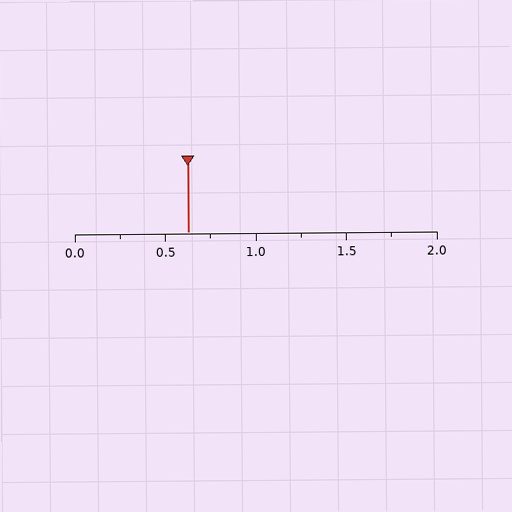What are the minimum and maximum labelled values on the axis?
The axis runs from 0.0 to 2.0.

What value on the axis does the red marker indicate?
The marker indicates approximately 0.62.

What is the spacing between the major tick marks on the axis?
The major ticks are spaced 0.5 apart.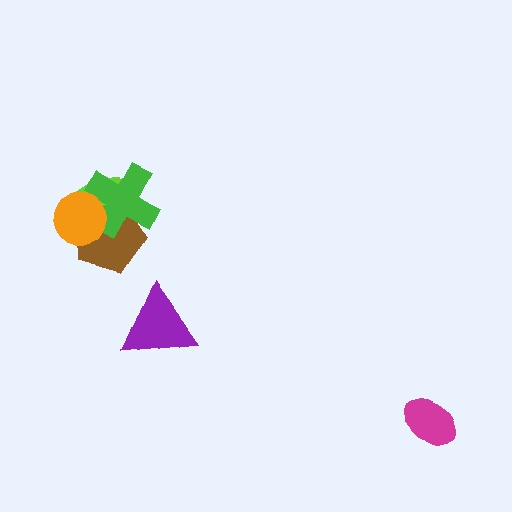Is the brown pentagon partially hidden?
Yes, it is partially covered by another shape.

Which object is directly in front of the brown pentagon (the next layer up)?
The green cross is directly in front of the brown pentagon.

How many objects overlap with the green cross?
3 objects overlap with the green cross.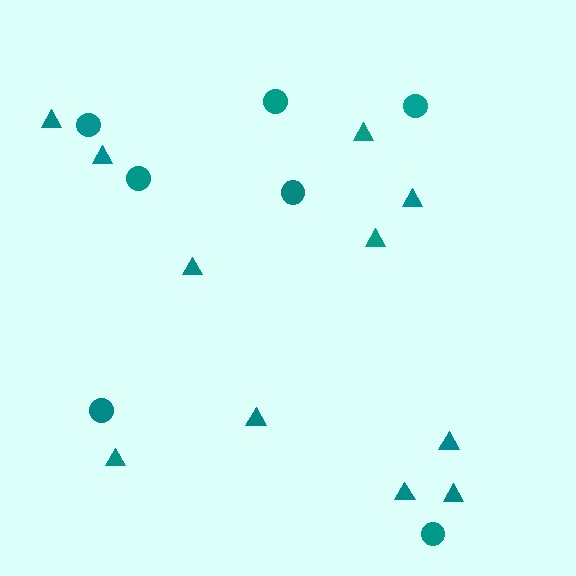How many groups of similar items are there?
There are 2 groups: one group of circles (7) and one group of triangles (11).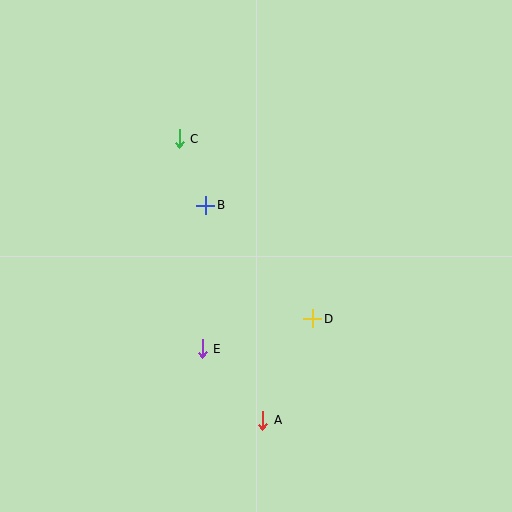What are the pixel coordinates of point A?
Point A is at (263, 420).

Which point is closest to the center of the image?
Point B at (206, 205) is closest to the center.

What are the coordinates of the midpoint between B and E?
The midpoint between B and E is at (204, 277).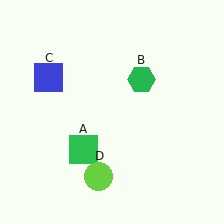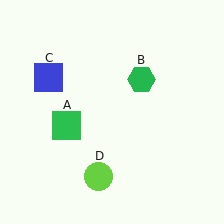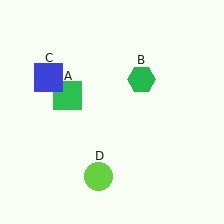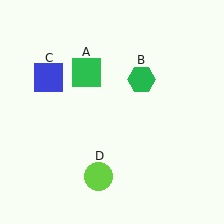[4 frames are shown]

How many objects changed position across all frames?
1 object changed position: green square (object A).